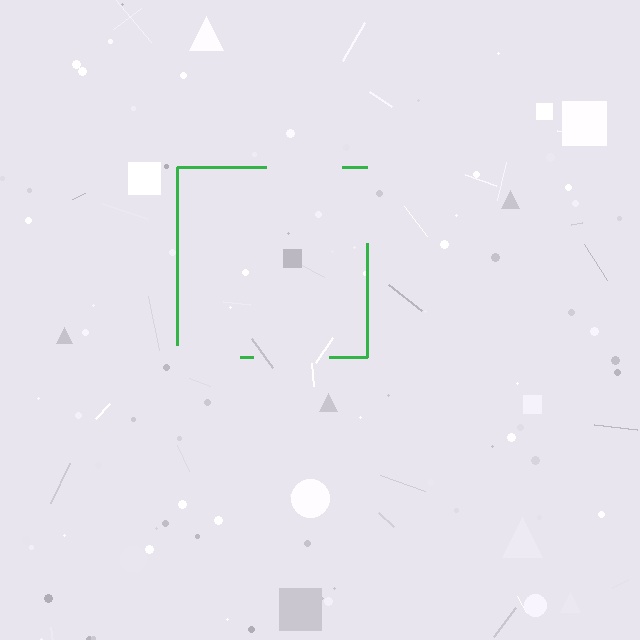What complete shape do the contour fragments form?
The contour fragments form a square.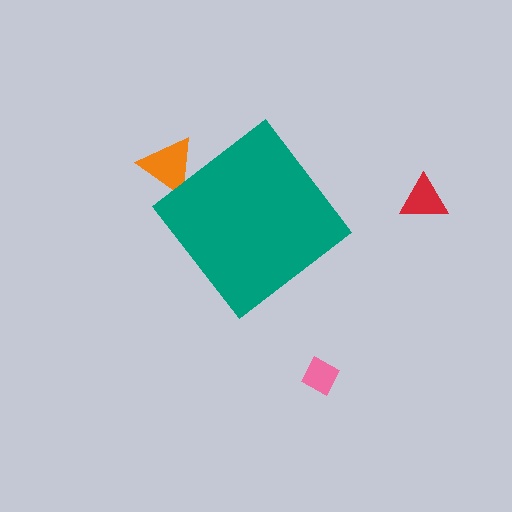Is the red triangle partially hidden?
No, the red triangle is fully visible.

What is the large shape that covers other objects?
A teal diamond.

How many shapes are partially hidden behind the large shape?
1 shape is partially hidden.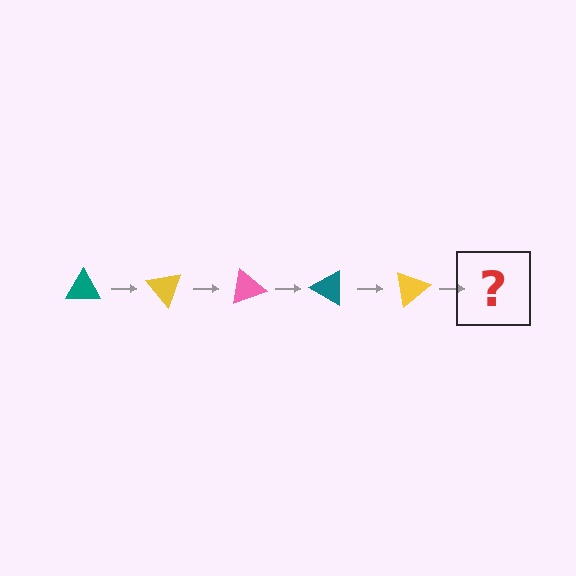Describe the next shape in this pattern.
It should be a pink triangle, rotated 250 degrees from the start.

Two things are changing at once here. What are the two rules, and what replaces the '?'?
The two rules are that it rotates 50 degrees each step and the color cycles through teal, yellow, and pink. The '?' should be a pink triangle, rotated 250 degrees from the start.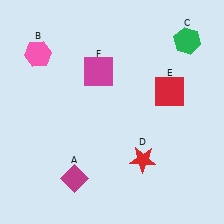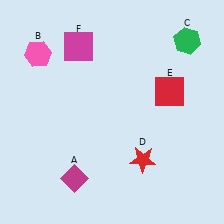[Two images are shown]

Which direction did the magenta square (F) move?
The magenta square (F) moved up.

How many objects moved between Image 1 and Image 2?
1 object moved between the two images.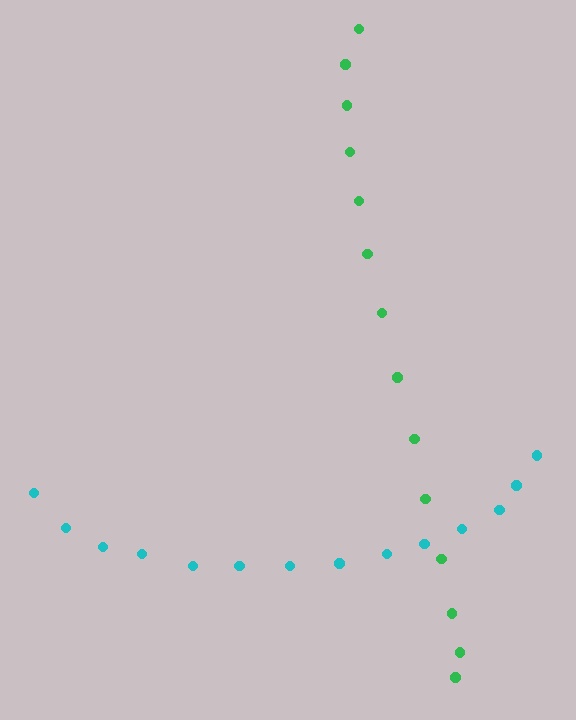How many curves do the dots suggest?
There are 2 distinct paths.